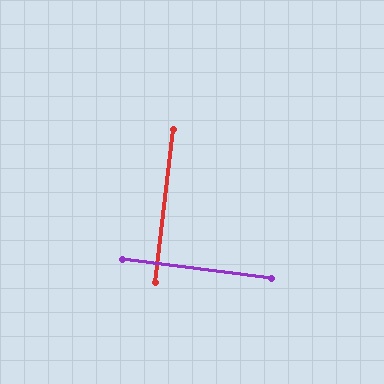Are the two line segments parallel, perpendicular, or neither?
Perpendicular — they meet at approximately 89°.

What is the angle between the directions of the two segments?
Approximately 89 degrees.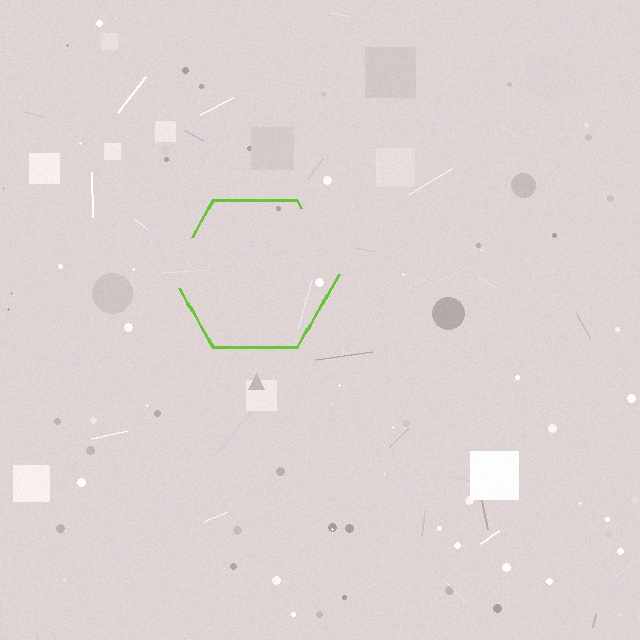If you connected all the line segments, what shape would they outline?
They would outline a hexagon.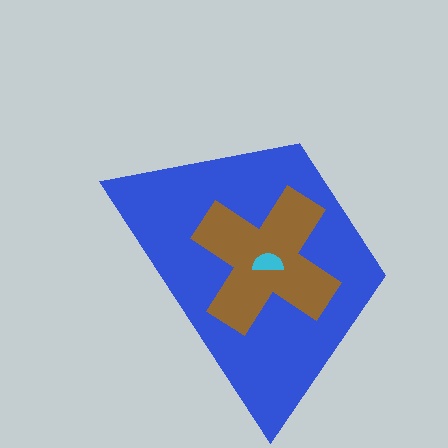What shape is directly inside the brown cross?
The cyan semicircle.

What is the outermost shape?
The blue trapezoid.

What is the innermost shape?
The cyan semicircle.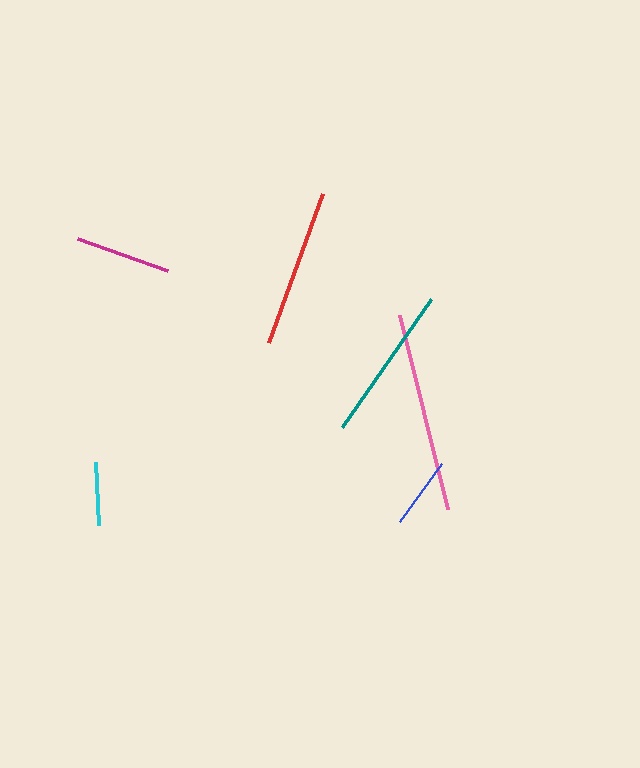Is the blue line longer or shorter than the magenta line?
The magenta line is longer than the blue line.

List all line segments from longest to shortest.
From longest to shortest: pink, red, teal, magenta, blue, cyan.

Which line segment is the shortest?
The cyan line is the shortest at approximately 63 pixels.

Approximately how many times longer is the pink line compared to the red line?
The pink line is approximately 1.3 times the length of the red line.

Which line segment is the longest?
The pink line is the longest at approximately 199 pixels.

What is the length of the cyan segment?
The cyan segment is approximately 63 pixels long.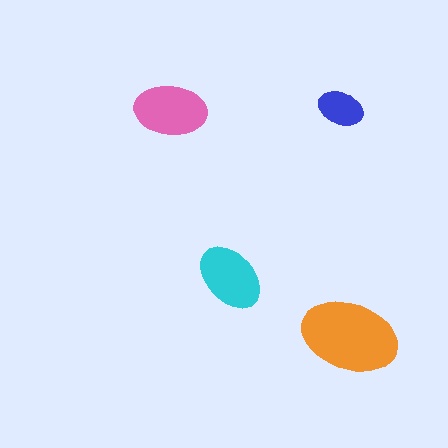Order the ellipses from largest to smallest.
the orange one, the pink one, the cyan one, the blue one.